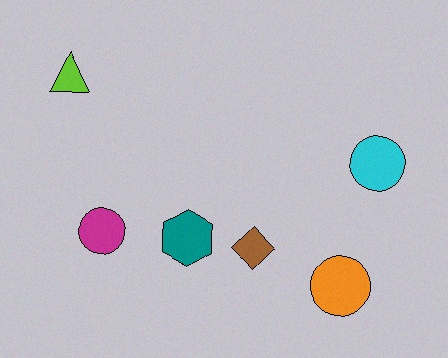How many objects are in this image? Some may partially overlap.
There are 6 objects.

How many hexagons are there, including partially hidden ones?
There is 1 hexagon.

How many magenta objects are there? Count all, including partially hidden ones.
There is 1 magenta object.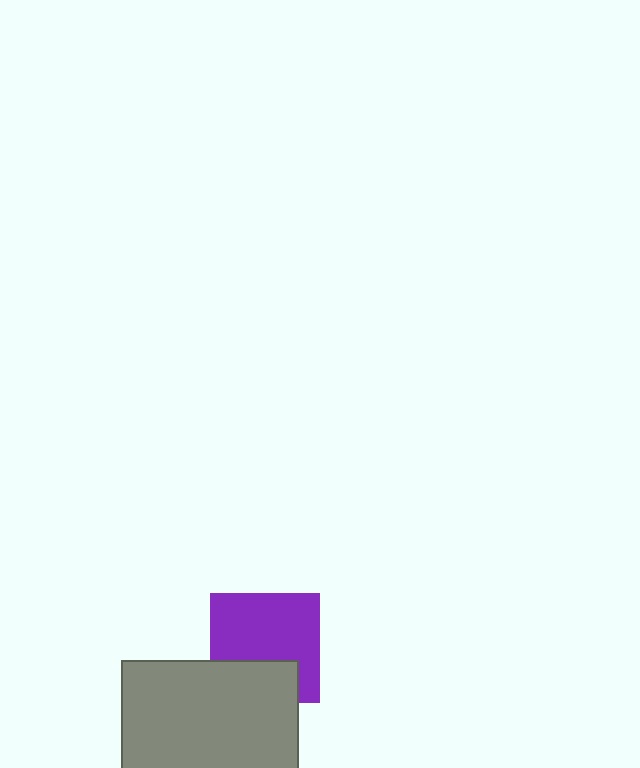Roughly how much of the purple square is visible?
Most of it is visible (roughly 67%).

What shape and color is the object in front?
The object in front is a gray rectangle.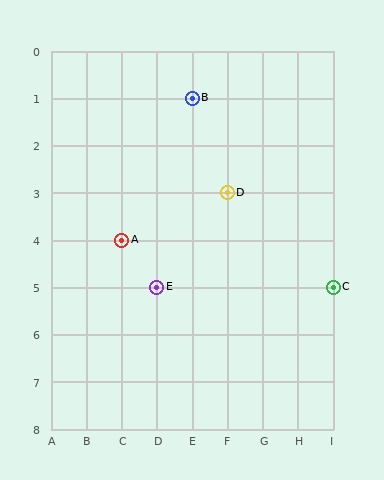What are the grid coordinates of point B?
Point B is at grid coordinates (E, 1).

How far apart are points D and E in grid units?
Points D and E are 2 columns and 2 rows apart (about 2.8 grid units diagonally).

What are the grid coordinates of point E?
Point E is at grid coordinates (D, 5).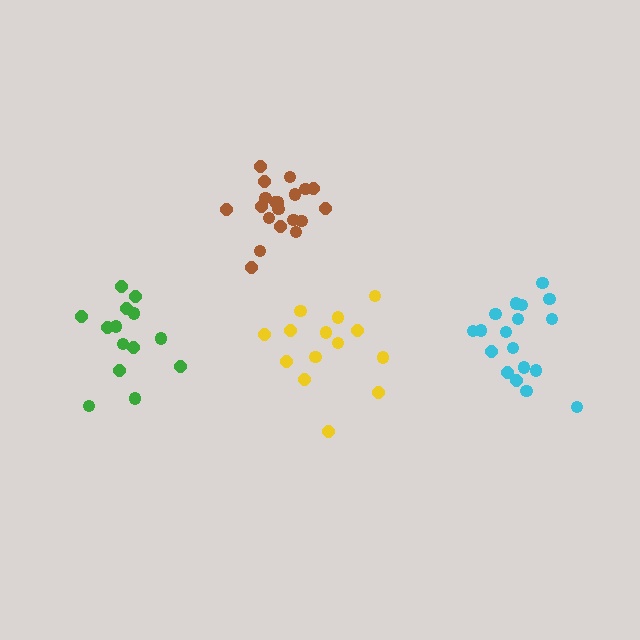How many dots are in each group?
Group 1: 20 dots, Group 2: 14 dots, Group 3: 14 dots, Group 4: 18 dots (66 total).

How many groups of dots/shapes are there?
There are 4 groups.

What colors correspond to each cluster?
The clusters are colored: brown, green, yellow, cyan.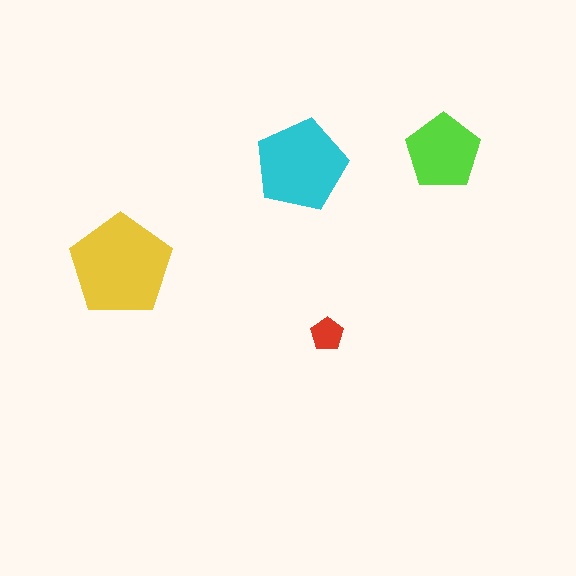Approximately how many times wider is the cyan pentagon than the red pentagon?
About 3 times wider.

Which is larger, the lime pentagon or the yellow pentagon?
The yellow one.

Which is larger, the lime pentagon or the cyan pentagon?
The cyan one.